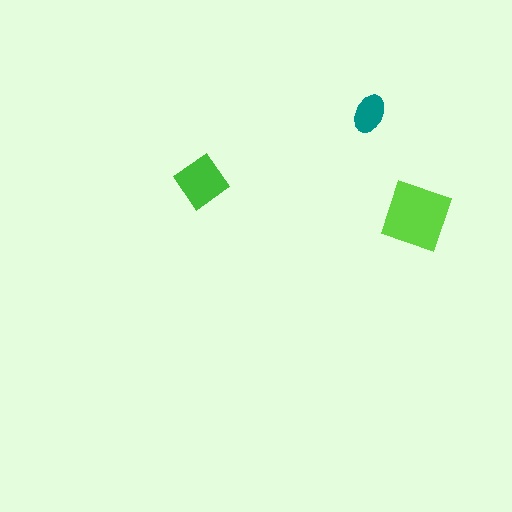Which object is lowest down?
The lime diamond is bottommost.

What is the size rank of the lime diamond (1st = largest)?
1st.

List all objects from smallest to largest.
The teal ellipse, the green diamond, the lime diamond.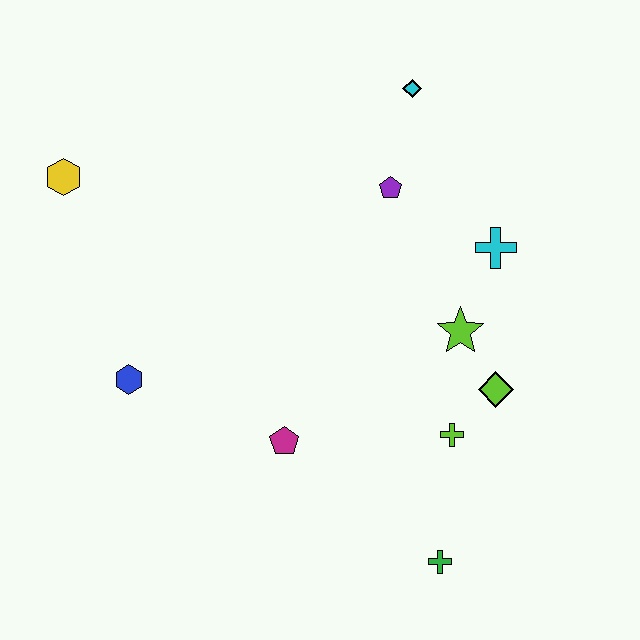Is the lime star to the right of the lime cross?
Yes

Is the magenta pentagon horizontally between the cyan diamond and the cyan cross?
No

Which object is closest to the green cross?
The lime cross is closest to the green cross.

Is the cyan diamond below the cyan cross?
No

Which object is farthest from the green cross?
The yellow hexagon is farthest from the green cross.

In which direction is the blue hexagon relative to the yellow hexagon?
The blue hexagon is below the yellow hexagon.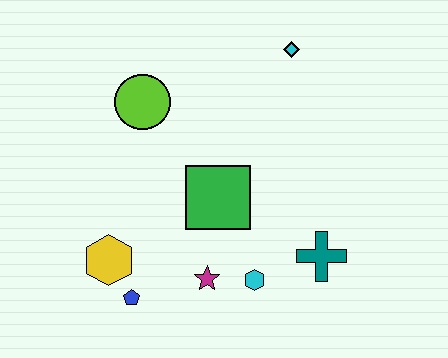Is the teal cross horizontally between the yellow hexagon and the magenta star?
No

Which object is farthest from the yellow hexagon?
The cyan diamond is farthest from the yellow hexagon.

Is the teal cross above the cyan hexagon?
Yes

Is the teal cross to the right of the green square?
Yes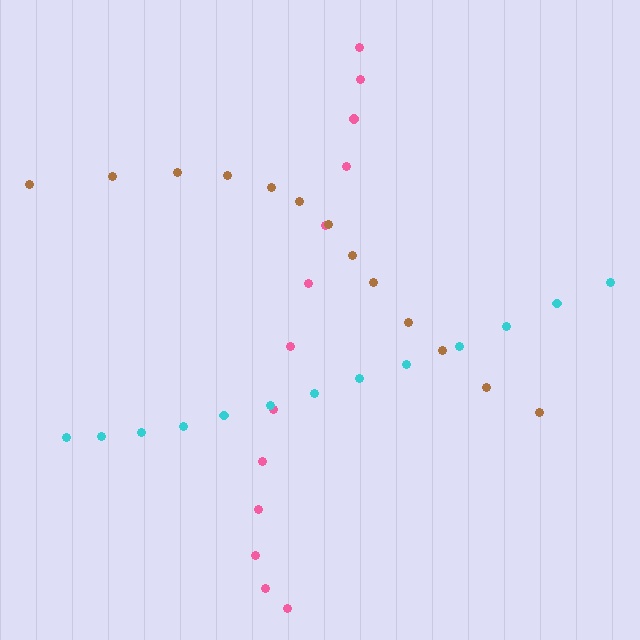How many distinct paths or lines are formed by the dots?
There are 3 distinct paths.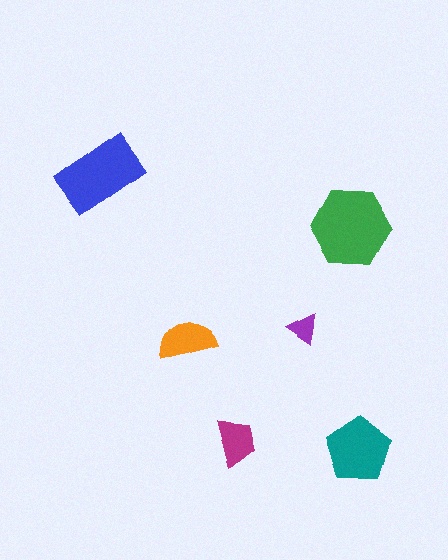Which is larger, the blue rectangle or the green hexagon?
The green hexagon.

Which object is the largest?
The green hexagon.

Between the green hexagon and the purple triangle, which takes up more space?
The green hexagon.